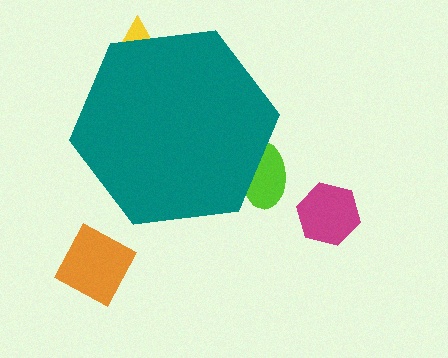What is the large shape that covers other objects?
A teal hexagon.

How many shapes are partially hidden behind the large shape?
2 shapes are partially hidden.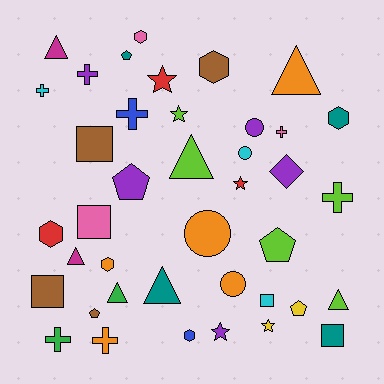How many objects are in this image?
There are 40 objects.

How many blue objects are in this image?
There are 2 blue objects.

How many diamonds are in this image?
There is 1 diamond.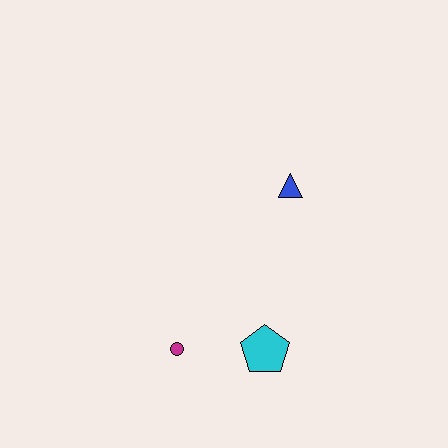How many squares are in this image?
There are no squares.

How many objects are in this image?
There are 3 objects.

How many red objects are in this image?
There are no red objects.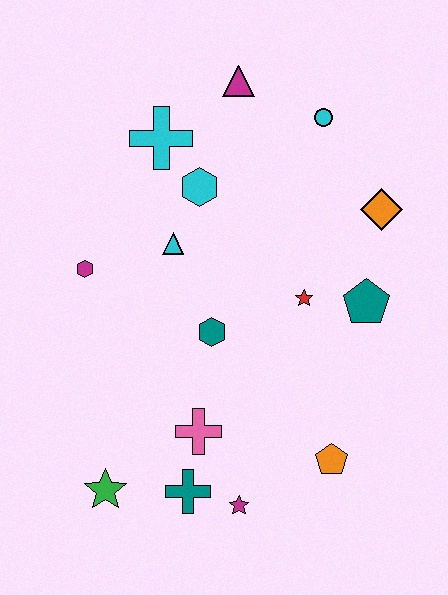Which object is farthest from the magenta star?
The magenta triangle is farthest from the magenta star.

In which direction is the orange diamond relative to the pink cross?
The orange diamond is above the pink cross.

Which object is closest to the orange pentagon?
The magenta star is closest to the orange pentagon.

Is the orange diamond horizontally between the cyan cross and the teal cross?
No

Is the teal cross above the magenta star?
Yes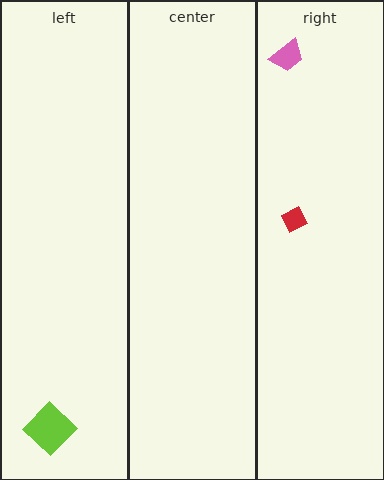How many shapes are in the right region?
2.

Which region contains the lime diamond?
The left region.